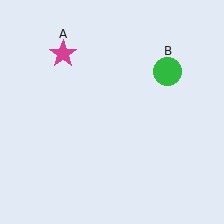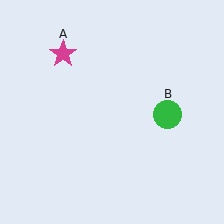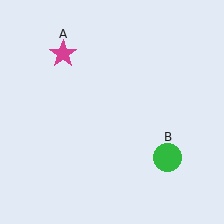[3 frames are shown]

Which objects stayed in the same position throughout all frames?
Magenta star (object A) remained stationary.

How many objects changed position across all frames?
1 object changed position: green circle (object B).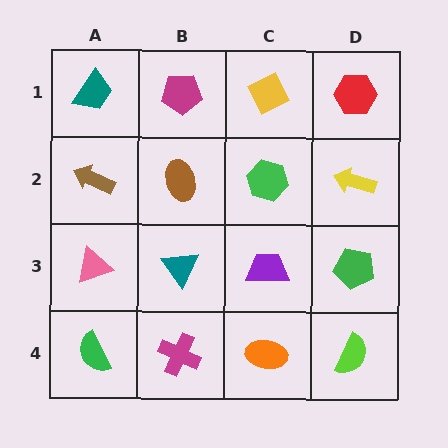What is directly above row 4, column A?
A pink triangle.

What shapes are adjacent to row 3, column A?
A brown arrow (row 2, column A), a green semicircle (row 4, column A), a teal triangle (row 3, column B).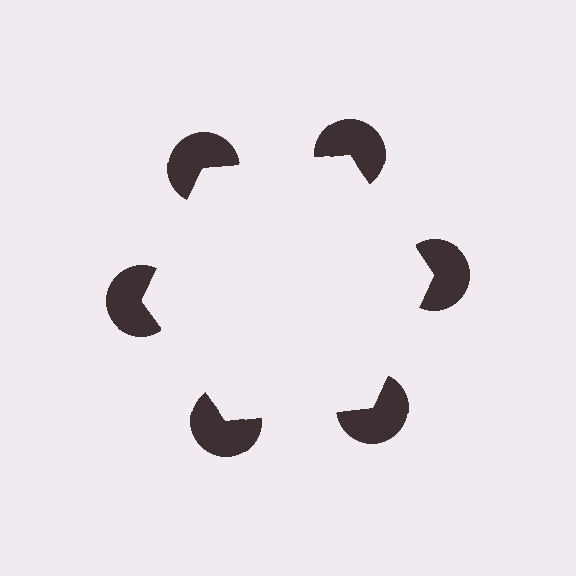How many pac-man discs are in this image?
There are 6 — one at each vertex of the illusory hexagon.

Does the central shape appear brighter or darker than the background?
It typically appears slightly brighter than the background, even though no actual brightness change is drawn.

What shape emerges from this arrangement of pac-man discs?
An illusory hexagon — its edges are inferred from the aligned wedge cuts in the pac-man discs, not physically drawn.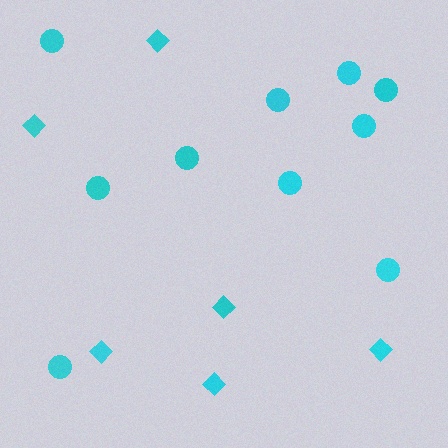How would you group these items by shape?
There are 2 groups: one group of circles (10) and one group of diamonds (6).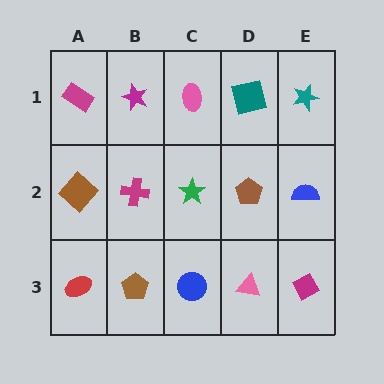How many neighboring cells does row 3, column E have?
2.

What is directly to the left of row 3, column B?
A red ellipse.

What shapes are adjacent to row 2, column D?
A teal square (row 1, column D), a pink triangle (row 3, column D), a green star (row 2, column C), a blue semicircle (row 2, column E).